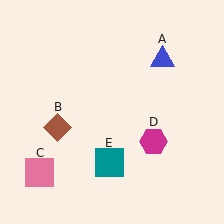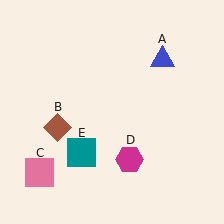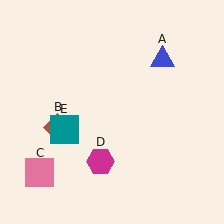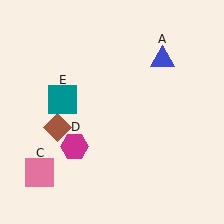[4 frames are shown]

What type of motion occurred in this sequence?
The magenta hexagon (object D), teal square (object E) rotated clockwise around the center of the scene.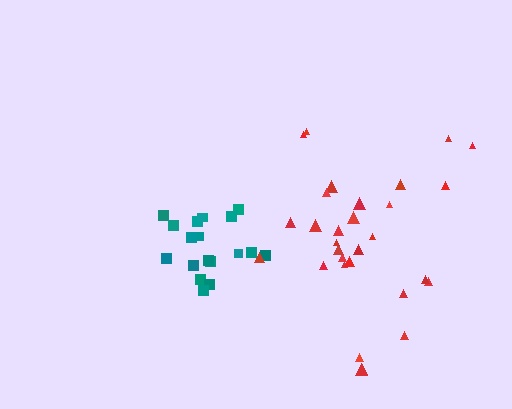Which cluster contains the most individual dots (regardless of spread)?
Red (30).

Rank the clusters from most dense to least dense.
teal, red.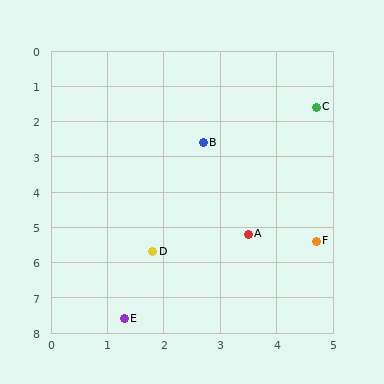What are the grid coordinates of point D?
Point D is at approximately (1.8, 5.7).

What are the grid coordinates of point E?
Point E is at approximately (1.3, 7.6).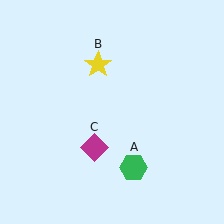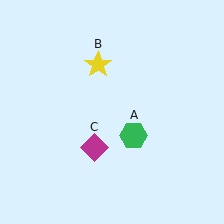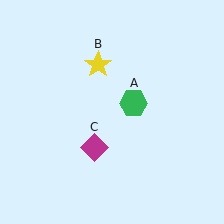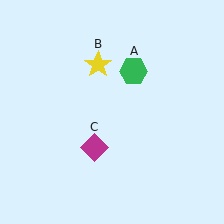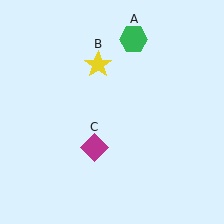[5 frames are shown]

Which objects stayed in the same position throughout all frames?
Yellow star (object B) and magenta diamond (object C) remained stationary.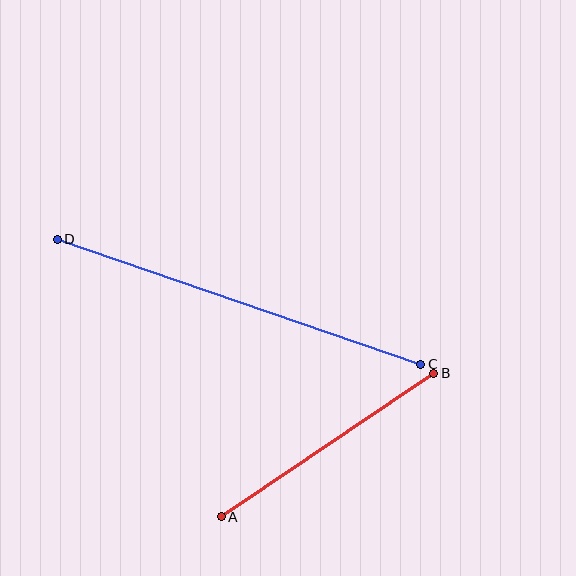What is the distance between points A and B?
The distance is approximately 256 pixels.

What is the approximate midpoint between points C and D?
The midpoint is at approximately (239, 302) pixels.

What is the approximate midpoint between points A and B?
The midpoint is at approximately (328, 445) pixels.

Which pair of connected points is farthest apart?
Points C and D are farthest apart.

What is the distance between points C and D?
The distance is approximately 384 pixels.